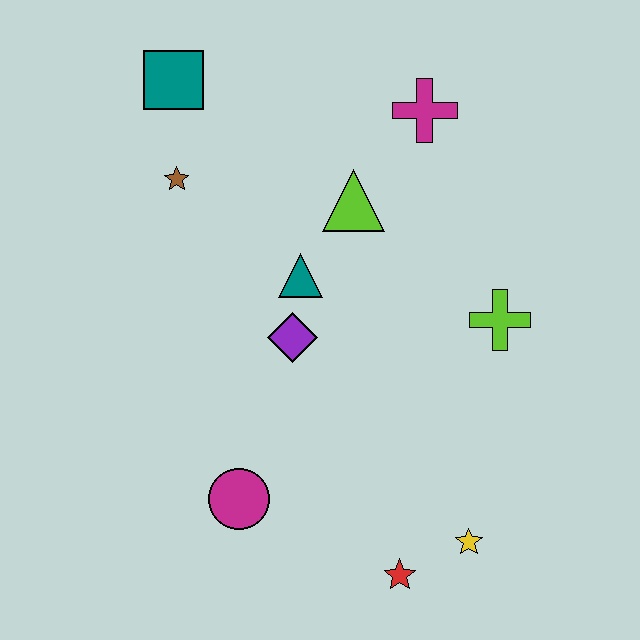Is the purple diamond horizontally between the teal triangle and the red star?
No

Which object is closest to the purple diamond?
The teal triangle is closest to the purple diamond.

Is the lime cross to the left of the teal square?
No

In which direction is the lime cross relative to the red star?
The lime cross is above the red star.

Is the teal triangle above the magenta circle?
Yes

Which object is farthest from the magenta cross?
The red star is farthest from the magenta cross.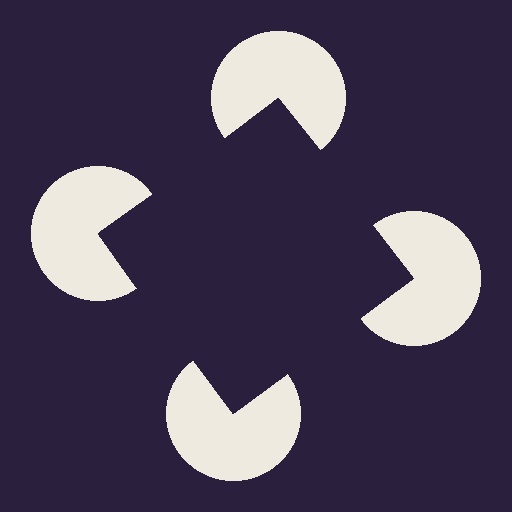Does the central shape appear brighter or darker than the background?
It typically appears slightly darker than the background, even though no actual brightness change is drawn.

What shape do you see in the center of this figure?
An illusory square — its edges are inferred from the aligned wedge cuts in the pac-man discs, not physically drawn.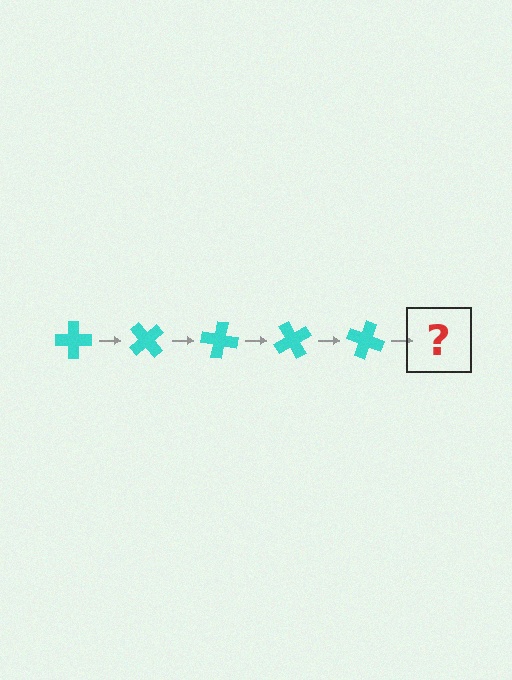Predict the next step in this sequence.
The next step is a cyan cross rotated 250 degrees.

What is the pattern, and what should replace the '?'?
The pattern is that the cross rotates 50 degrees each step. The '?' should be a cyan cross rotated 250 degrees.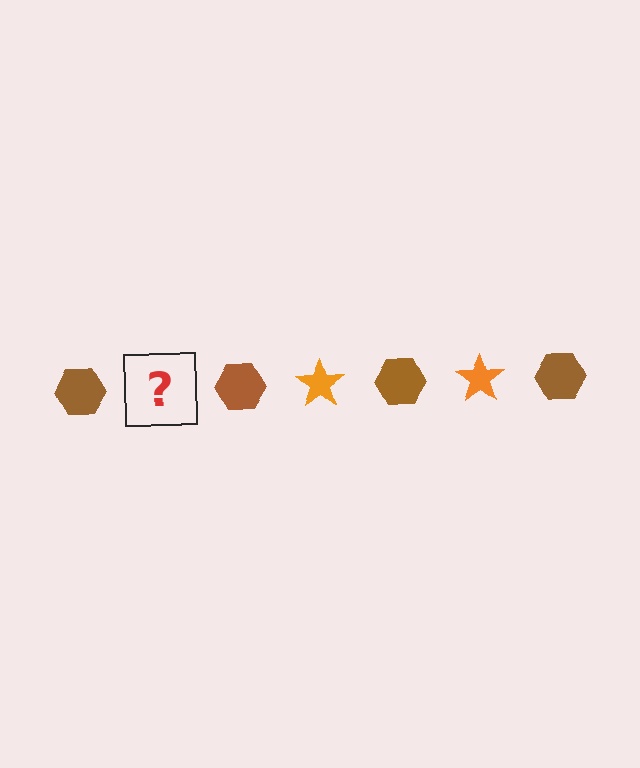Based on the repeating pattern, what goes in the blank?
The blank should be an orange star.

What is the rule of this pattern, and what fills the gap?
The rule is that the pattern alternates between brown hexagon and orange star. The gap should be filled with an orange star.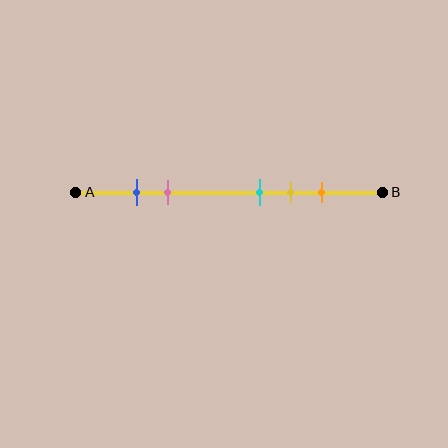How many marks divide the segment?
There are 5 marks dividing the segment.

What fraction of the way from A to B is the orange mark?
The orange mark is approximately 80% (0.8) of the way from A to B.